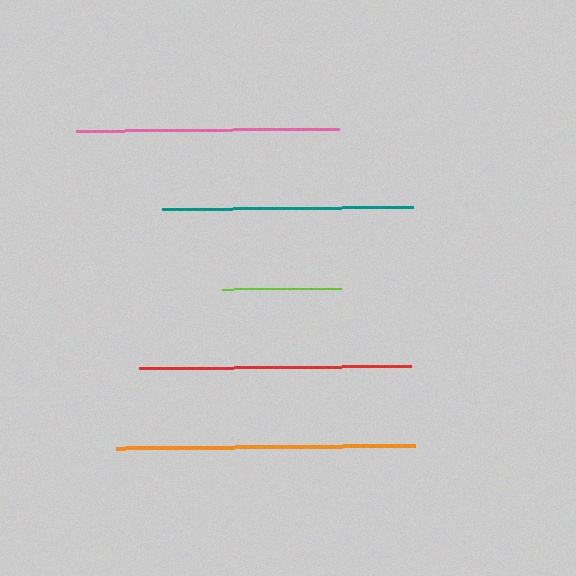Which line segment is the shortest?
The lime line is the shortest at approximately 118 pixels.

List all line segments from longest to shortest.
From longest to shortest: orange, red, pink, teal, lime.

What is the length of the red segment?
The red segment is approximately 272 pixels long.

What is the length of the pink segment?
The pink segment is approximately 263 pixels long.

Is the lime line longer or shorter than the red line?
The red line is longer than the lime line.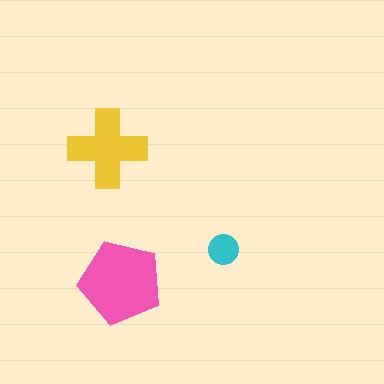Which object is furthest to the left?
The yellow cross is leftmost.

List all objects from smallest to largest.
The cyan circle, the yellow cross, the pink pentagon.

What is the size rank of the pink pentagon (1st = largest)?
1st.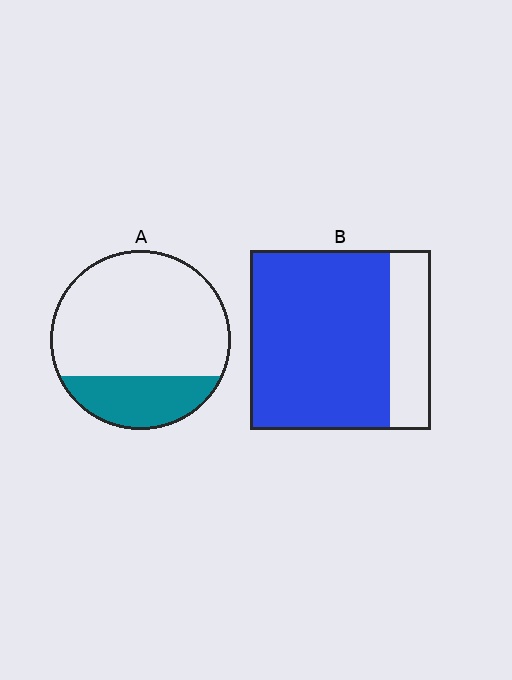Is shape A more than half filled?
No.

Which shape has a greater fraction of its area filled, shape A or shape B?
Shape B.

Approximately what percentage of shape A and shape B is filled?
A is approximately 25% and B is approximately 75%.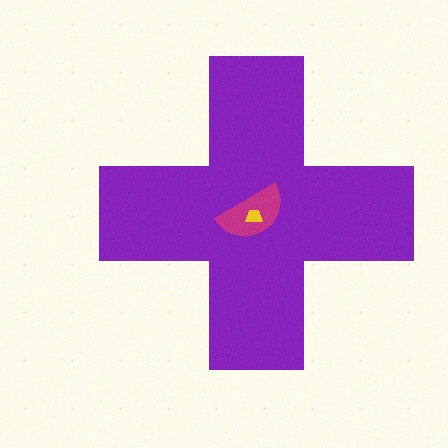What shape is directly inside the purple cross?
The magenta semicircle.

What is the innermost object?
The yellow trapezoid.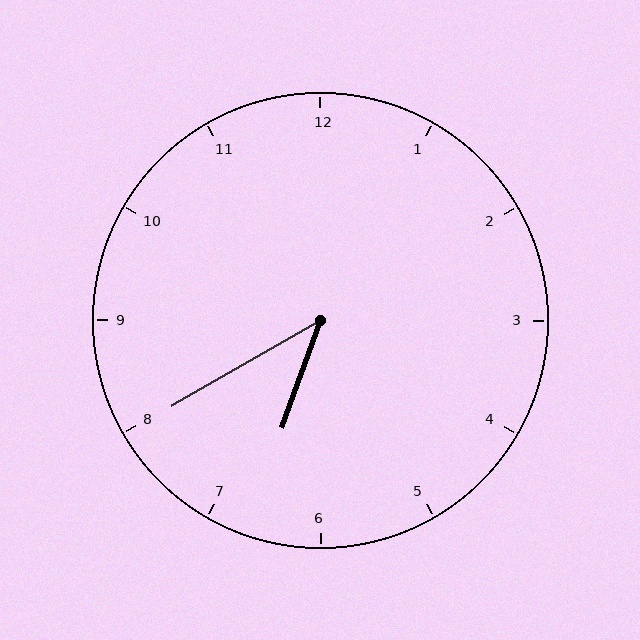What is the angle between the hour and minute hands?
Approximately 40 degrees.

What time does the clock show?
6:40.